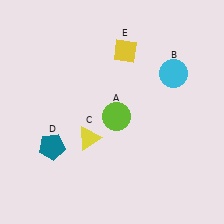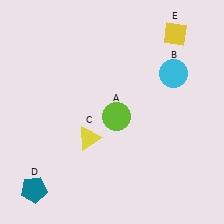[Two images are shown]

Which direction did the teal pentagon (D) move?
The teal pentagon (D) moved down.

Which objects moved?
The objects that moved are: the teal pentagon (D), the yellow diamond (E).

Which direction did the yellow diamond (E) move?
The yellow diamond (E) moved right.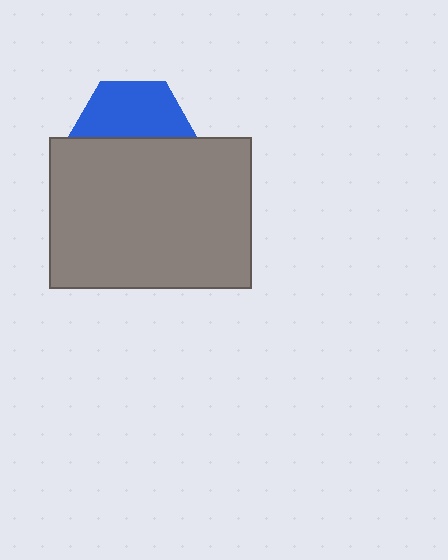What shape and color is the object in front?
The object in front is a gray rectangle.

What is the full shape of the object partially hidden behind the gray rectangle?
The partially hidden object is a blue hexagon.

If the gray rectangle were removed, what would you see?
You would see the complete blue hexagon.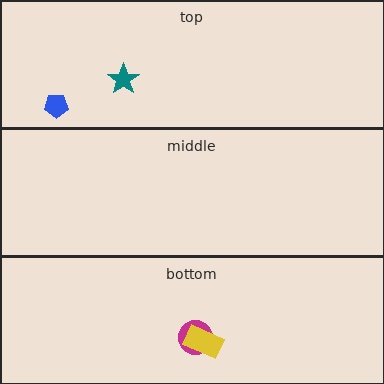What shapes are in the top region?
The teal star, the blue pentagon.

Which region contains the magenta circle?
The bottom region.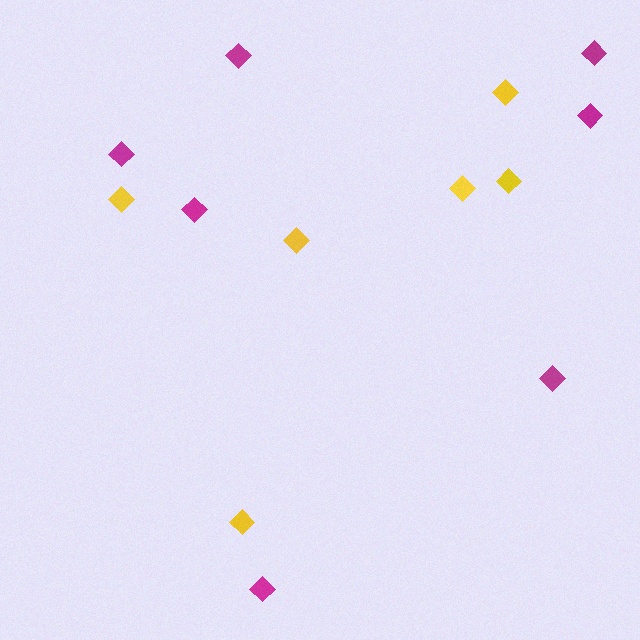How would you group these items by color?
There are 2 groups: one group of magenta diamonds (7) and one group of yellow diamonds (6).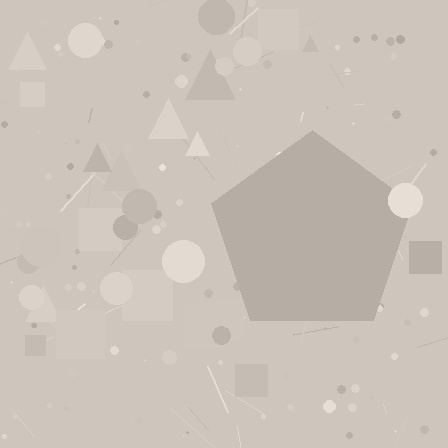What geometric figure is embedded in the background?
A pentagon is embedded in the background.